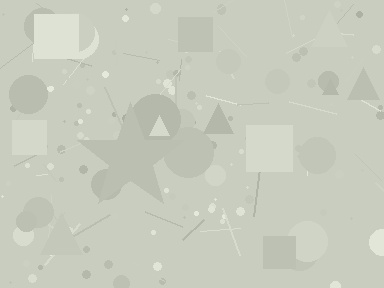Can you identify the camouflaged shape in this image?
The camouflaged shape is a star.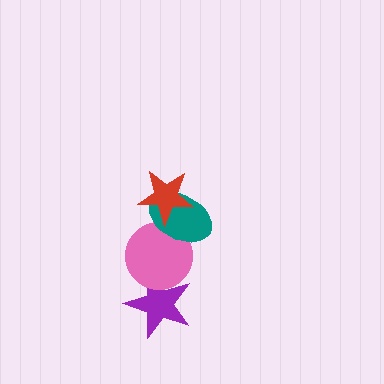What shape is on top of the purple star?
The pink circle is on top of the purple star.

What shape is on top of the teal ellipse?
The red star is on top of the teal ellipse.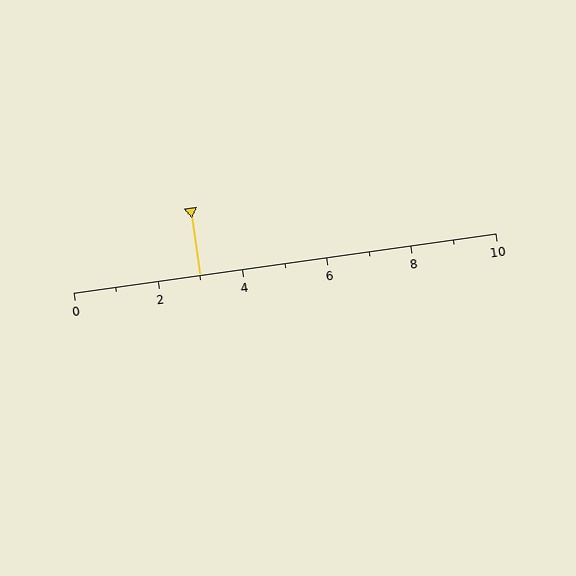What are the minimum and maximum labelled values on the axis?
The axis runs from 0 to 10.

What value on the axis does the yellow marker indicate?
The marker indicates approximately 3.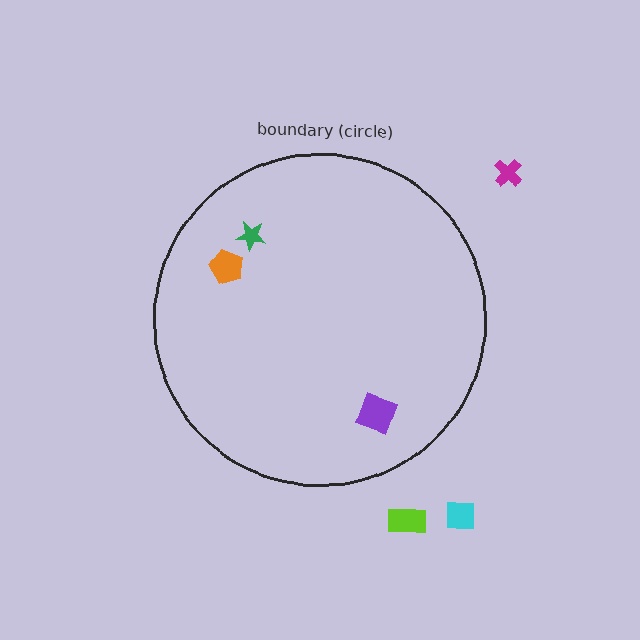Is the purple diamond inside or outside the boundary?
Inside.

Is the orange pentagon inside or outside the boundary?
Inside.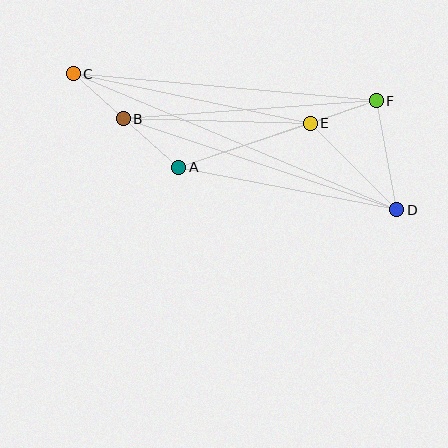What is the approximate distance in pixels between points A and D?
The distance between A and D is approximately 222 pixels.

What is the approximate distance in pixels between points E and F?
The distance between E and F is approximately 70 pixels.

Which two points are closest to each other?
Points B and C are closest to each other.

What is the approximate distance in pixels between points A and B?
The distance between A and B is approximately 74 pixels.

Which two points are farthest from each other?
Points C and D are farthest from each other.